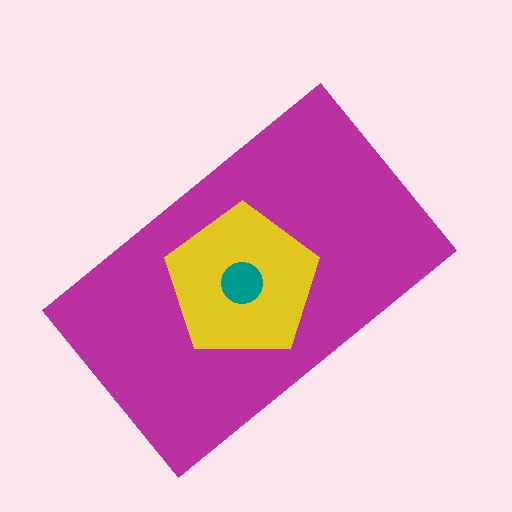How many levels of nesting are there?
3.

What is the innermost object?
The teal circle.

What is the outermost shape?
The magenta rectangle.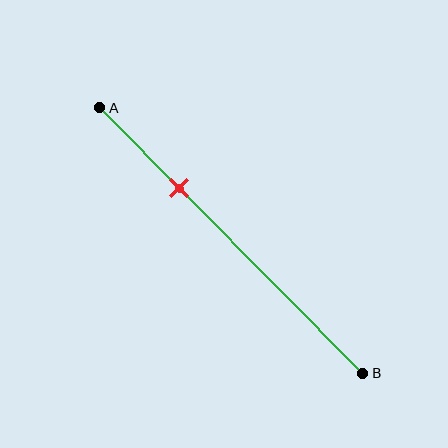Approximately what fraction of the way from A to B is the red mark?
The red mark is approximately 30% of the way from A to B.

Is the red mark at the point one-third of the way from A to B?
No, the mark is at about 30% from A, not at the 33% one-third point.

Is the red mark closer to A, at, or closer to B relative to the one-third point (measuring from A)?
The red mark is closer to point A than the one-third point of segment AB.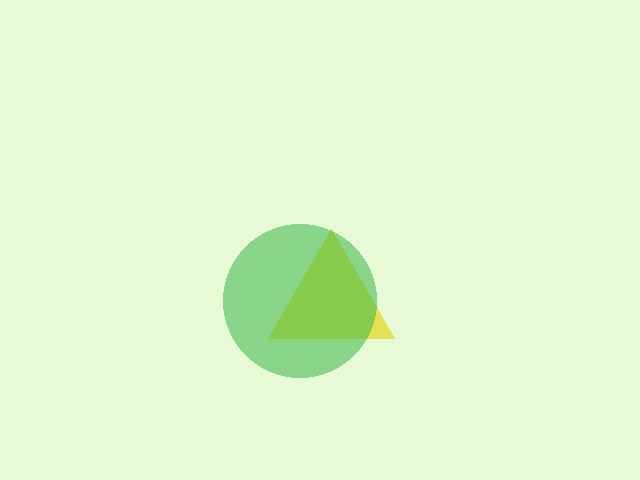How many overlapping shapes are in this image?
There are 2 overlapping shapes in the image.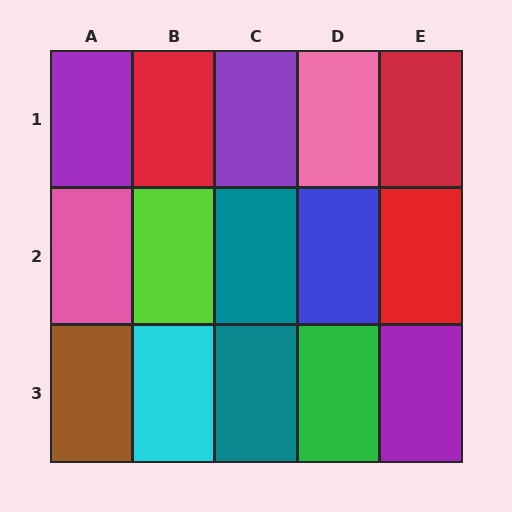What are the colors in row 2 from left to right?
Pink, lime, teal, blue, red.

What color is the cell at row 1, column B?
Red.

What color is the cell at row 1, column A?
Purple.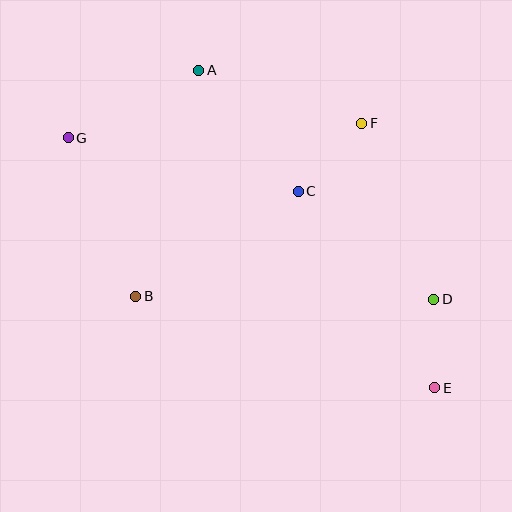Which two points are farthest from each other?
Points E and G are farthest from each other.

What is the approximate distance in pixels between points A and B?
The distance between A and B is approximately 235 pixels.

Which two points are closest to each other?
Points D and E are closest to each other.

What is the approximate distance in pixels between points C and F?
The distance between C and F is approximately 93 pixels.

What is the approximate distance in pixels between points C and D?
The distance between C and D is approximately 173 pixels.